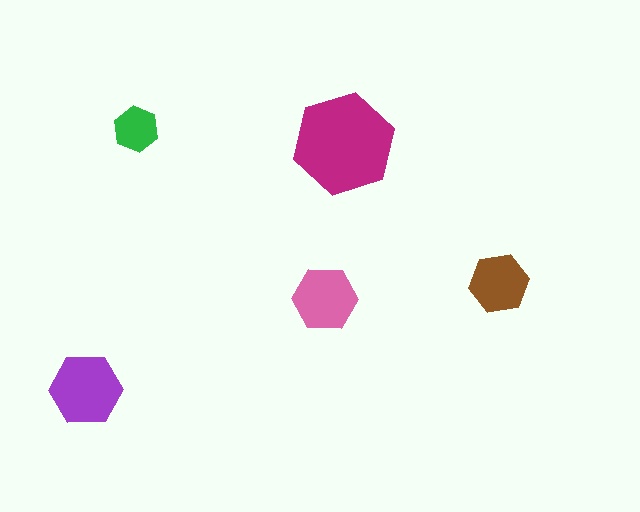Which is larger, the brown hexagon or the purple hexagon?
The purple one.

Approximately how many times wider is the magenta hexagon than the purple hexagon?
About 1.5 times wider.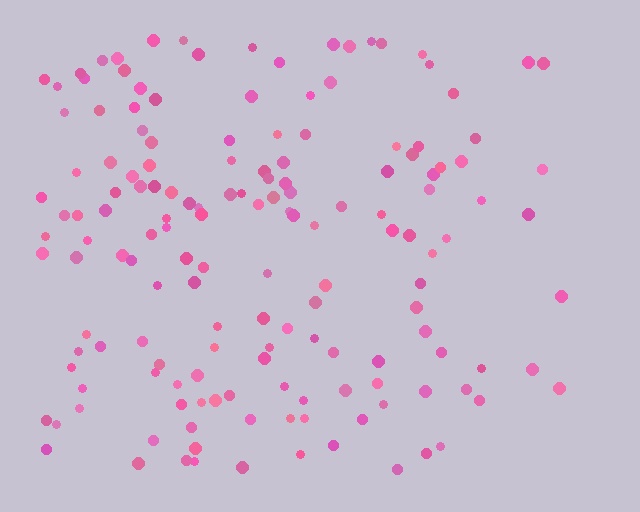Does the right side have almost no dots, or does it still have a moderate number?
Still a moderate number, just noticeably fewer than the left.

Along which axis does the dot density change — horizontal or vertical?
Horizontal.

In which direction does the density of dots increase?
From right to left, with the left side densest.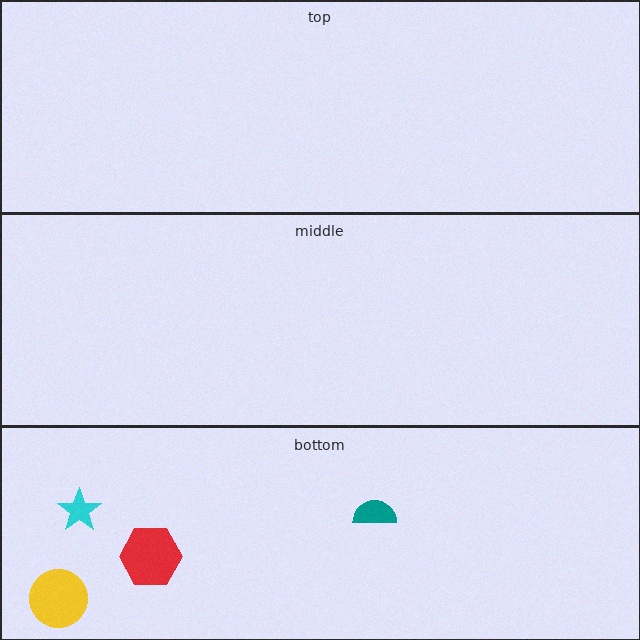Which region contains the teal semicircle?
The bottom region.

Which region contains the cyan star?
The bottom region.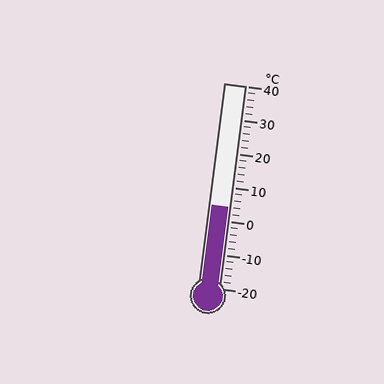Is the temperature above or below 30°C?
The temperature is below 30°C.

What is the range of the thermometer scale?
The thermometer scale ranges from -20°C to 40°C.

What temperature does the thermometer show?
The thermometer shows approximately 4°C.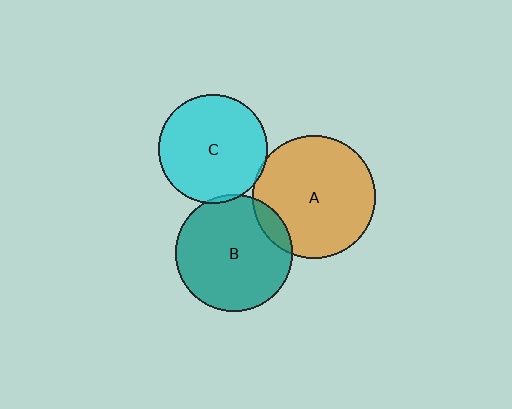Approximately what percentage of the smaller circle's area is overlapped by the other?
Approximately 5%.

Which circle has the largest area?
Circle A (orange).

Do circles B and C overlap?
Yes.